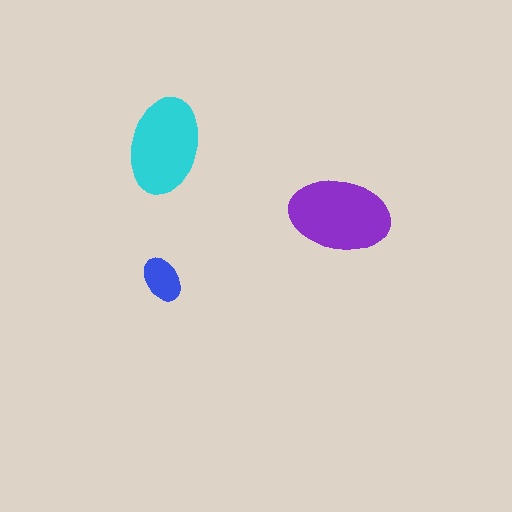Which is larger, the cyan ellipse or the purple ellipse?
The purple one.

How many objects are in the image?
There are 3 objects in the image.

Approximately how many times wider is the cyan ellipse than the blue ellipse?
About 2 times wider.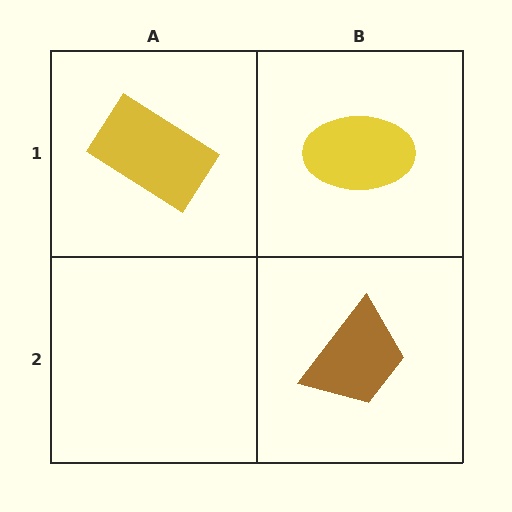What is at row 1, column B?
A yellow ellipse.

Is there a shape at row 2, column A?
No, that cell is empty.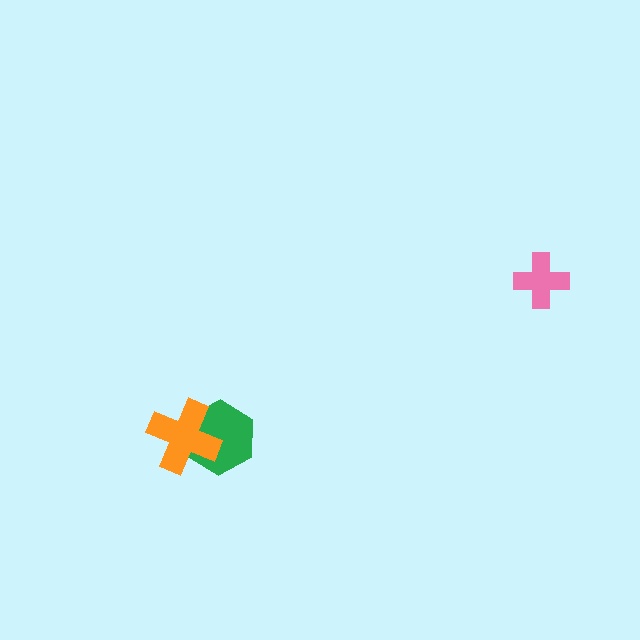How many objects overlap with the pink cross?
0 objects overlap with the pink cross.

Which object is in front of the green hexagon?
The orange cross is in front of the green hexagon.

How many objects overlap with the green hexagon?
1 object overlaps with the green hexagon.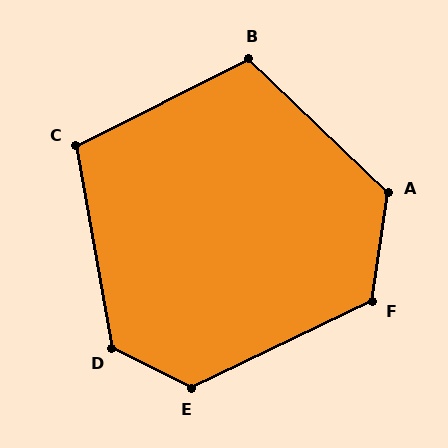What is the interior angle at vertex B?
Approximately 109 degrees (obtuse).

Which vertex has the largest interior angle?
E, at approximately 128 degrees.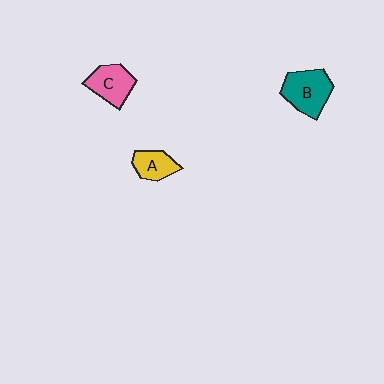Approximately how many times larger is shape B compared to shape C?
Approximately 1.2 times.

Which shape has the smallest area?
Shape A (yellow).